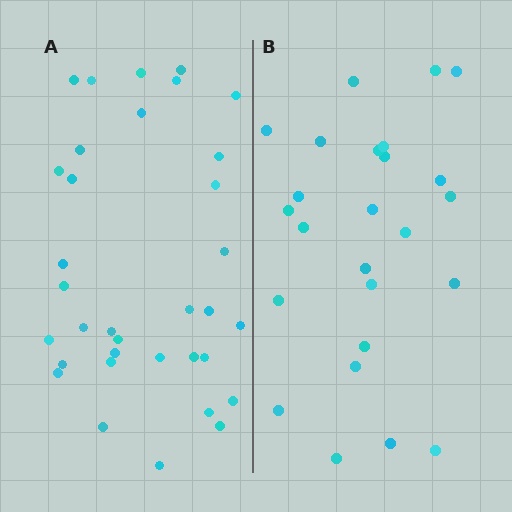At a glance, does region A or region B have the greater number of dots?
Region A (the left region) has more dots.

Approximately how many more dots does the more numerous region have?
Region A has roughly 8 or so more dots than region B.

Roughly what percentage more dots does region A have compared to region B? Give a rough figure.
About 35% more.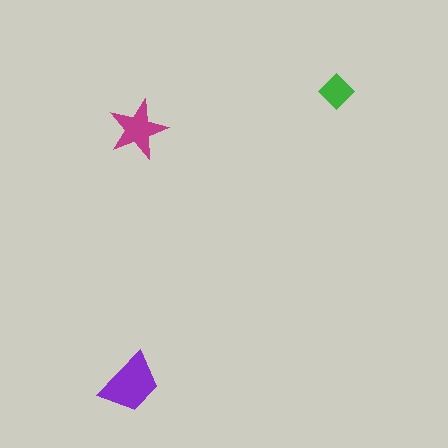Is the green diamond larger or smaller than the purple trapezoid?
Smaller.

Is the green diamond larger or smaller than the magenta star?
Smaller.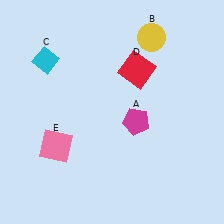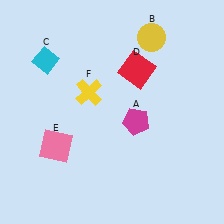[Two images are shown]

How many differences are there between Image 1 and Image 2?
There is 1 difference between the two images.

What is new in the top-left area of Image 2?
A yellow cross (F) was added in the top-left area of Image 2.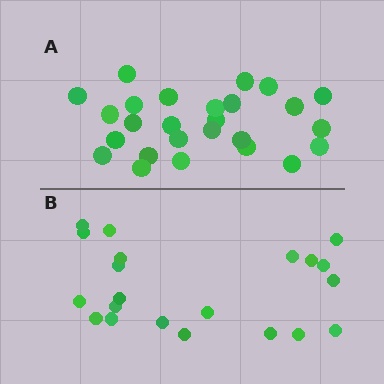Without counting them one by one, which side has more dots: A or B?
Region A (the top region) has more dots.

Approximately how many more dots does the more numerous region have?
Region A has about 5 more dots than region B.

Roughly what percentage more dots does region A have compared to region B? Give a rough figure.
About 25% more.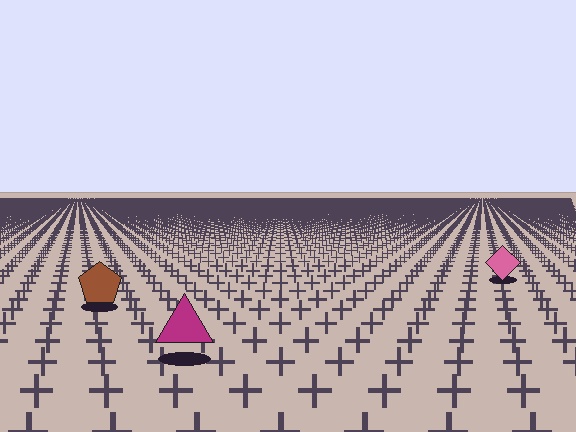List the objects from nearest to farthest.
From nearest to farthest: the magenta triangle, the brown pentagon, the pink diamond.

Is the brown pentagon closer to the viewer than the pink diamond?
Yes. The brown pentagon is closer — you can tell from the texture gradient: the ground texture is coarser near it.